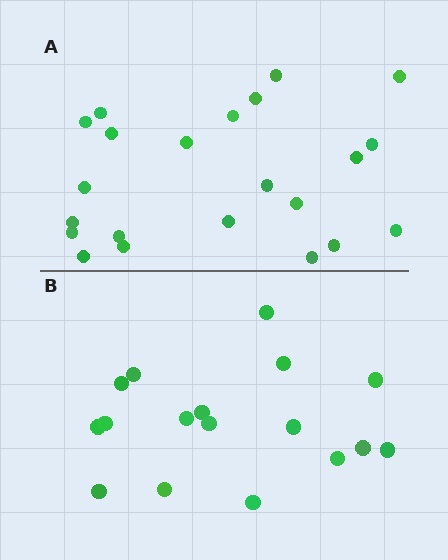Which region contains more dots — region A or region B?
Region A (the top region) has more dots.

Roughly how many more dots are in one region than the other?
Region A has about 5 more dots than region B.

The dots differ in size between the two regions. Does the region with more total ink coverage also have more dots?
No. Region B has more total ink coverage because its dots are larger, but region A actually contains more individual dots. Total area can be misleading — the number of items is what matters here.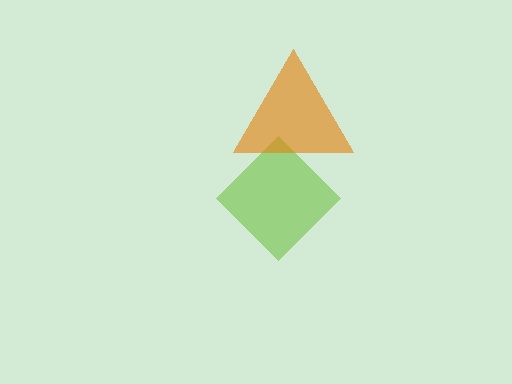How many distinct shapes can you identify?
There are 2 distinct shapes: a lime diamond, an orange triangle.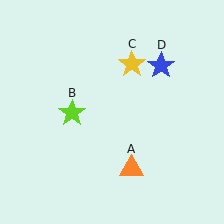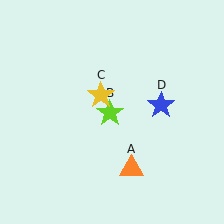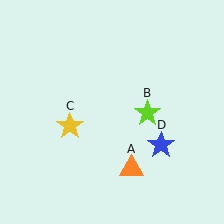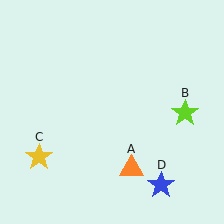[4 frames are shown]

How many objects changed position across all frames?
3 objects changed position: lime star (object B), yellow star (object C), blue star (object D).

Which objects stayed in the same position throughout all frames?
Orange triangle (object A) remained stationary.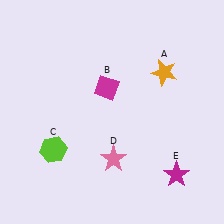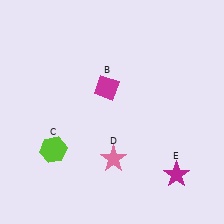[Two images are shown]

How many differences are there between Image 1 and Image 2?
There is 1 difference between the two images.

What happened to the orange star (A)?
The orange star (A) was removed in Image 2. It was in the top-right area of Image 1.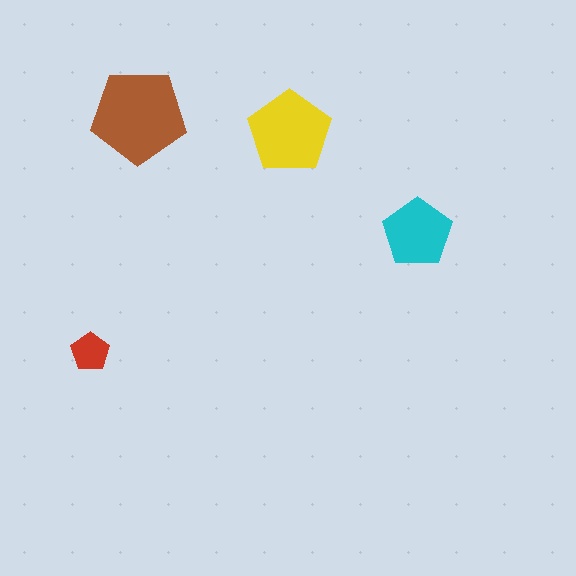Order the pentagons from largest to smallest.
the brown one, the yellow one, the cyan one, the red one.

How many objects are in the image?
There are 4 objects in the image.